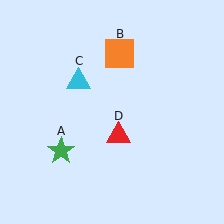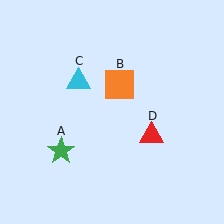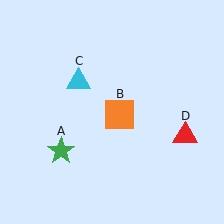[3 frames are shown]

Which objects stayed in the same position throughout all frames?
Green star (object A) and cyan triangle (object C) remained stationary.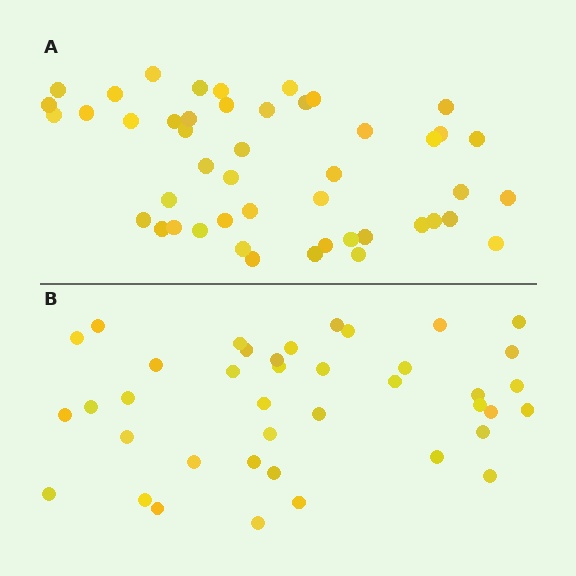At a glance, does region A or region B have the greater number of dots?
Region A (the top region) has more dots.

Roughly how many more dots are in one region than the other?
Region A has roughly 8 or so more dots than region B.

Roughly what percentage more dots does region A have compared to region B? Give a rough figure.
About 20% more.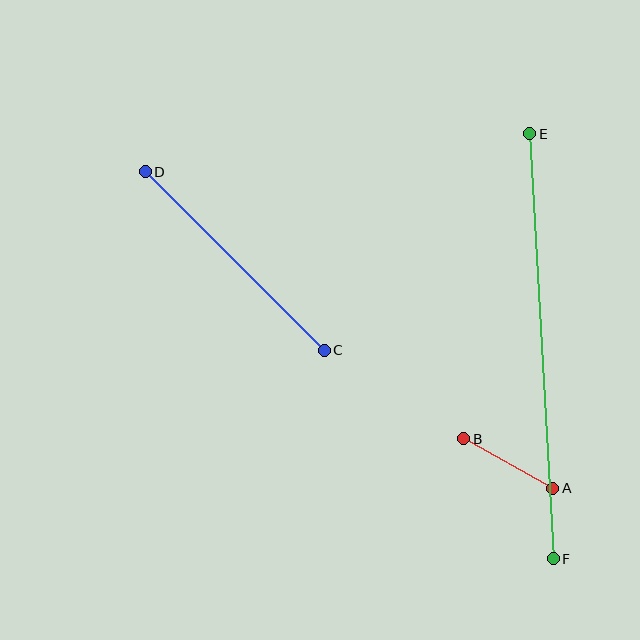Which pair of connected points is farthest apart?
Points E and F are farthest apart.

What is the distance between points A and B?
The distance is approximately 102 pixels.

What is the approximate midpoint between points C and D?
The midpoint is at approximately (235, 261) pixels.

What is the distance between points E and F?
The distance is approximately 426 pixels.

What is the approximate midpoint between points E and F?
The midpoint is at approximately (541, 346) pixels.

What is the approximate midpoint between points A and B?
The midpoint is at approximately (508, 464) pixels.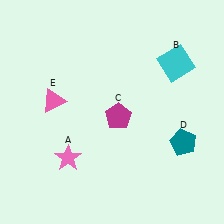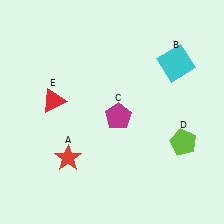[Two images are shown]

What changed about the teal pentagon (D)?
In Image 1, D is teal. In Image 2, it changed to lime.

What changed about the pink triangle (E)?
In Image 1, E is pink. In Image 2, it changed to red.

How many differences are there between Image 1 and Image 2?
There are 3 differences between the two images.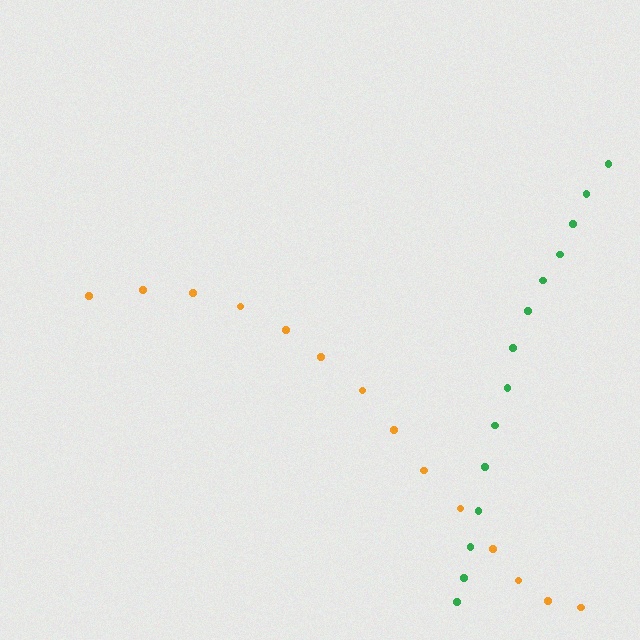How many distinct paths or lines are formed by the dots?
There are 2 distinct paths.